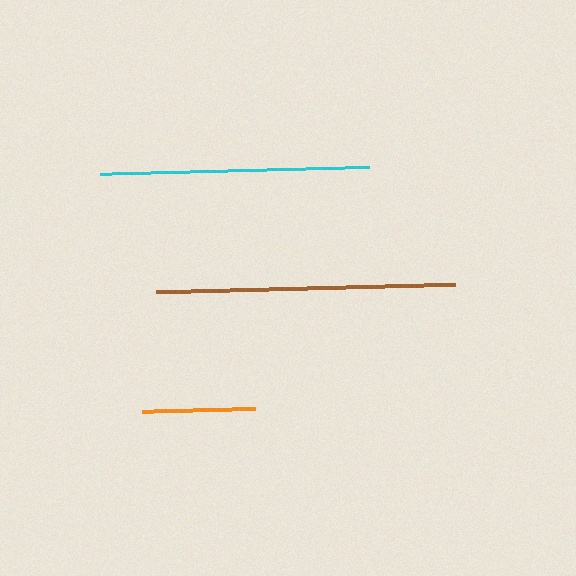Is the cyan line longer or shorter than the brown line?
The brown line is longer than the cyan line.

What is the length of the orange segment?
The orange segment is approximately 113 pixels long.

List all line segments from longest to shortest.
From longest to shortest: brown, cyan, orange.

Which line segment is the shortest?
The orange line is the shortest at approximately 113 pixels.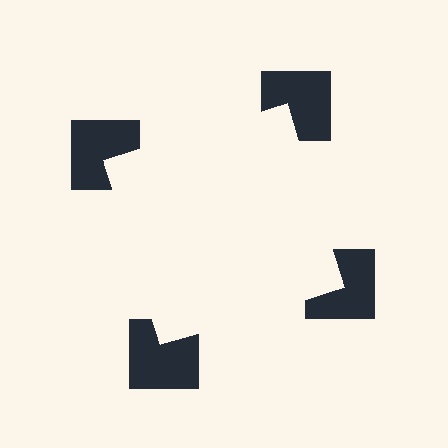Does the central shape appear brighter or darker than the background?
It typically appears slightly brighter than the background, even though no actual brightness change is drawn.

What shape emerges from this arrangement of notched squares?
An illusory square — its edges are inferred from the aligned wedge cuts in the notched squares, not physically drawn.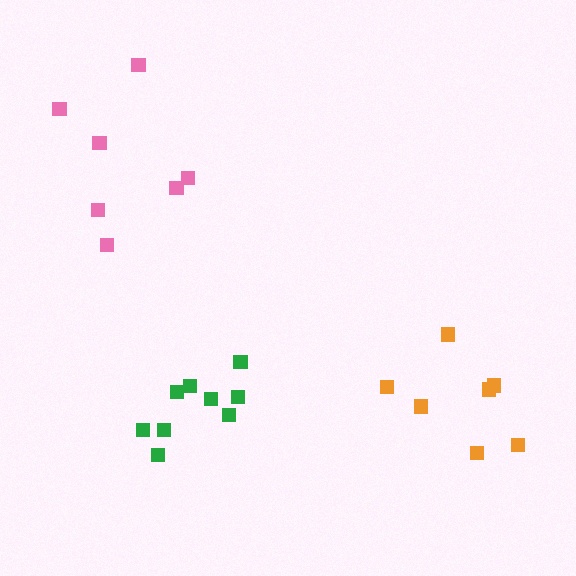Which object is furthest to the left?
The pink cluster is leftmost.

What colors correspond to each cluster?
The clusters are colored: orange, green, pink.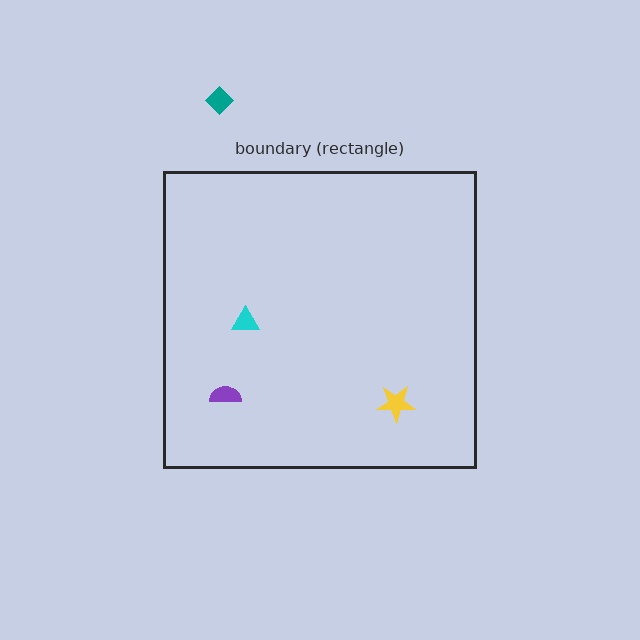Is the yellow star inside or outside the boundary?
Inside.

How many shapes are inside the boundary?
3 inside, 1 outside.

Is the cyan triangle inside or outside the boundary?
Inside.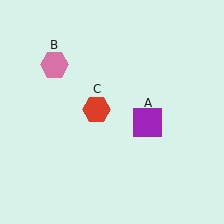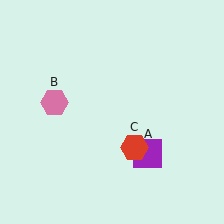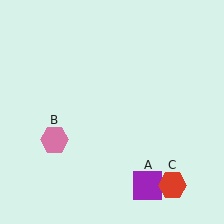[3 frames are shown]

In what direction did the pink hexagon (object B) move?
The pink hexagon (object B) moved down.